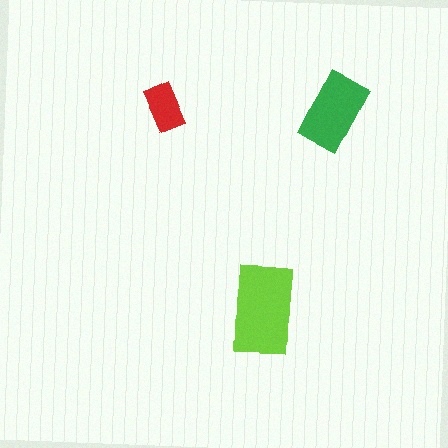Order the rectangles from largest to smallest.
the lime one, the green one, the red one.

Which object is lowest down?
The lime rectangle is bottommost.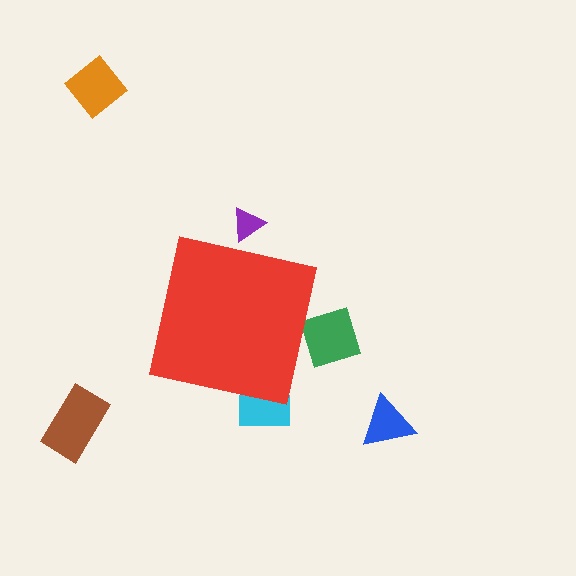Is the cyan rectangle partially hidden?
Yes, the cyan rectangle is partially hidden behind the red square.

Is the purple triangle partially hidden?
Yes, the purple triangle is partially hidden behind the red square.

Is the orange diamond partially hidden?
No, the orange diamond is fully visible.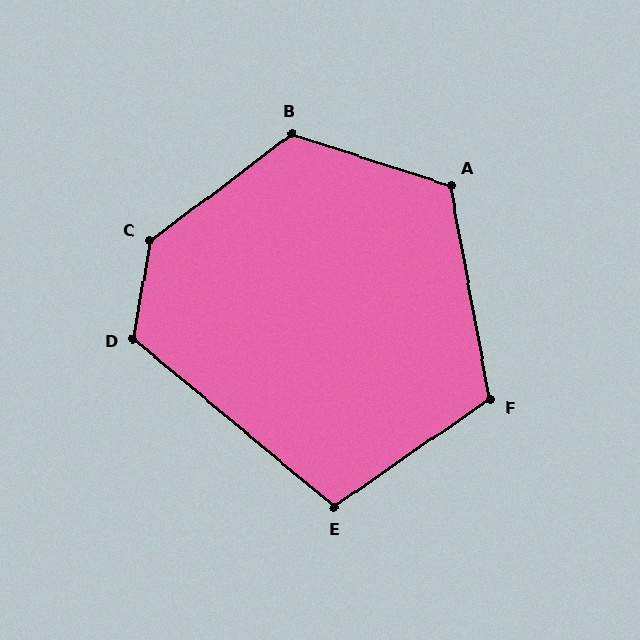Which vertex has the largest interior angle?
C, at approximately 136 degrees.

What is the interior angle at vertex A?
Approximately 118 degrees (obtuse).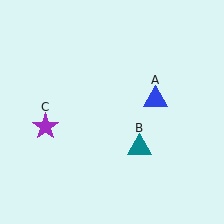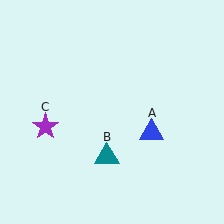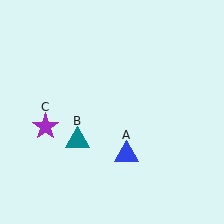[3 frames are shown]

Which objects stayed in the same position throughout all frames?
Purple star (object C) remained stationary.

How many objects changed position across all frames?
2 objects changed position: blue triangle (object A), teal triangle (object B).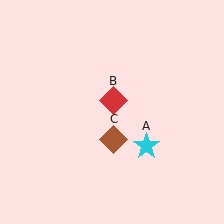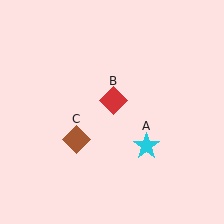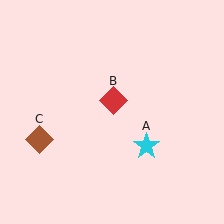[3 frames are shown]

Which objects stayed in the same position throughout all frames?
Cyan star (object A) and red diamond (object B) remained stationary.